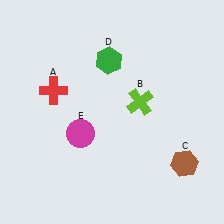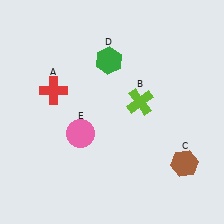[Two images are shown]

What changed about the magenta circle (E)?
In Image 1, E is magenta. In Image 2, it changed to pink.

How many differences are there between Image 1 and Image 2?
There is 1 difference between the two images.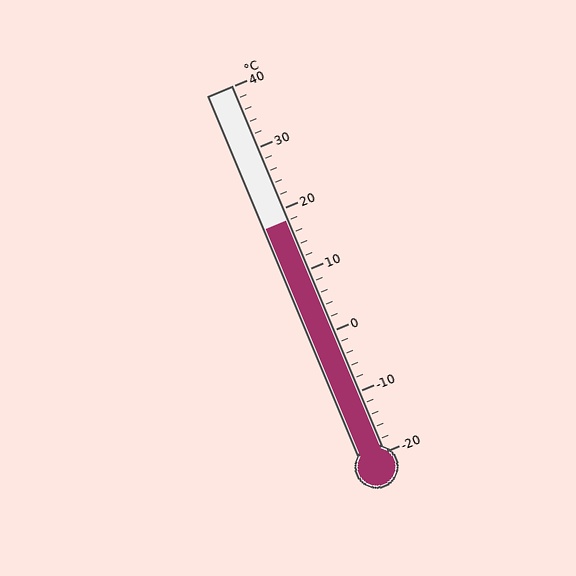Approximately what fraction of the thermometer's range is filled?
The thermometer is filled to approximately 65% of its range.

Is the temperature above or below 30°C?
The temperature is below 30°C.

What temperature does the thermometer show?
The thermometer shows approximately 18°C.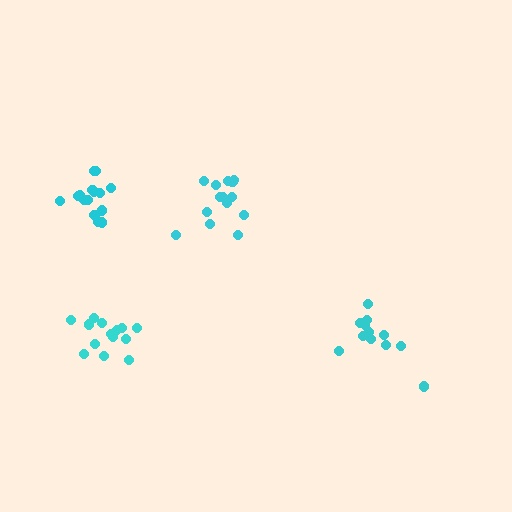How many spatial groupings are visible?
There are 4 spatial groupings.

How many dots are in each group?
Group 1: 14 dots, Group 2: 12 dots, Group 3: 14 dots, Group 4: 15 dots (55 total).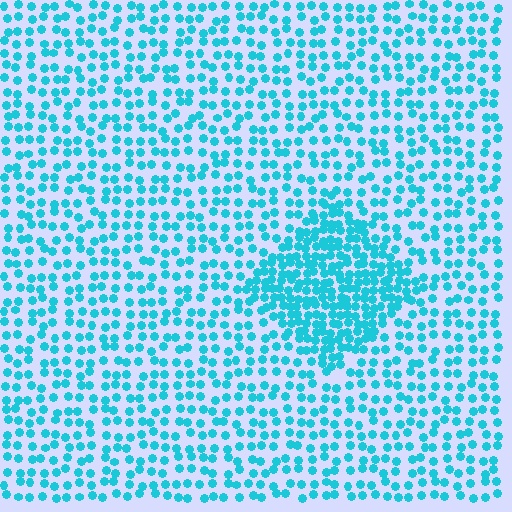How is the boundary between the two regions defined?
The boundary is defined by a change in element density (approximately 2.1x ratio). All elements are the same color, size, and shape.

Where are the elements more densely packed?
The elements are more densely packed inside the diamond boundary.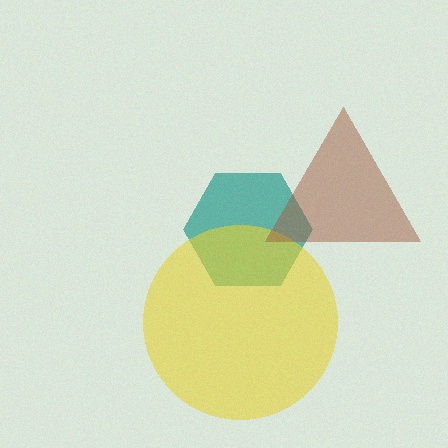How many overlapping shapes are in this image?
There are 3 overlapping shapes in the image.